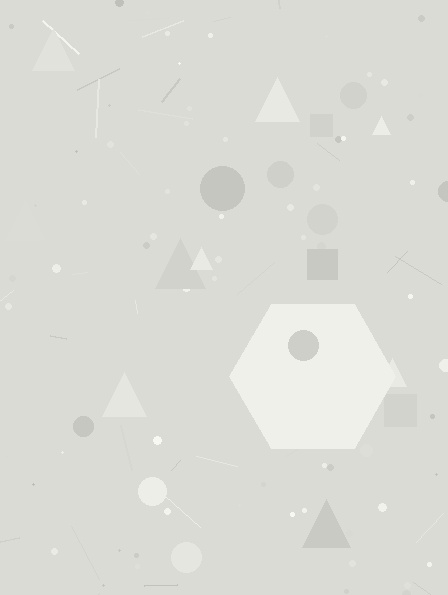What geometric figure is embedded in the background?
A hexagon is embedded in the background.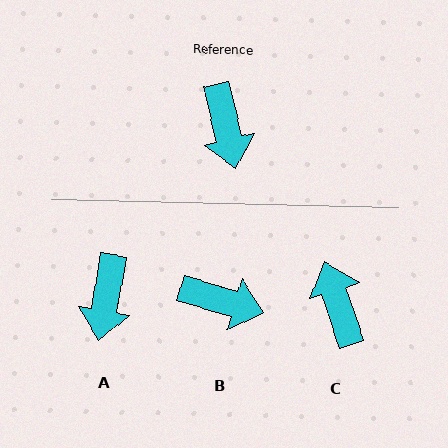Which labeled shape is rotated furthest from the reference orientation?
C, about 175 degrees away.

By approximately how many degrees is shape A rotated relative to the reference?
Approximately 24 degrees clockwise.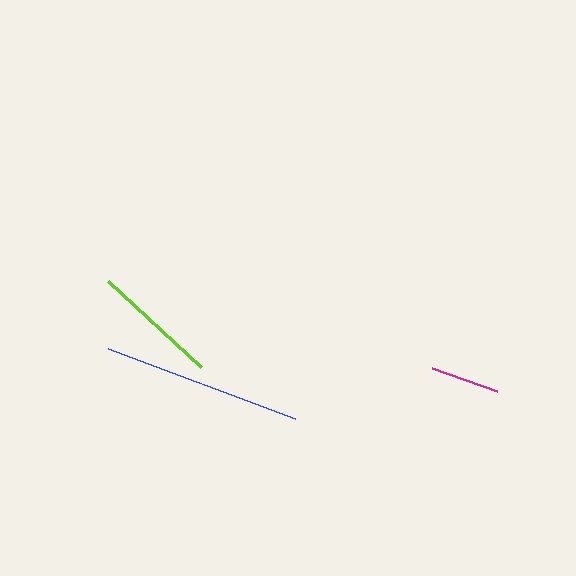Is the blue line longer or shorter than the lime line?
The blue line is longer than the lime line.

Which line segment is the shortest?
The magenta line is the shortest at approximately 69 pixels.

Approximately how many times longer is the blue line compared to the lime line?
The blue line is approximately 1.6 times the length of the lime line.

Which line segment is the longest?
The blue line is the longest at approximately 200 pixels.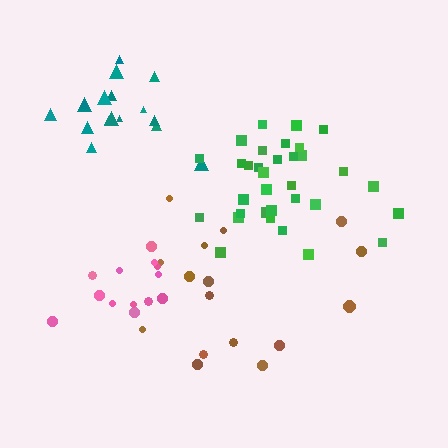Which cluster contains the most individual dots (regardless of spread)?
Green (34).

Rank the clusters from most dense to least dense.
green, pink, teal, brown.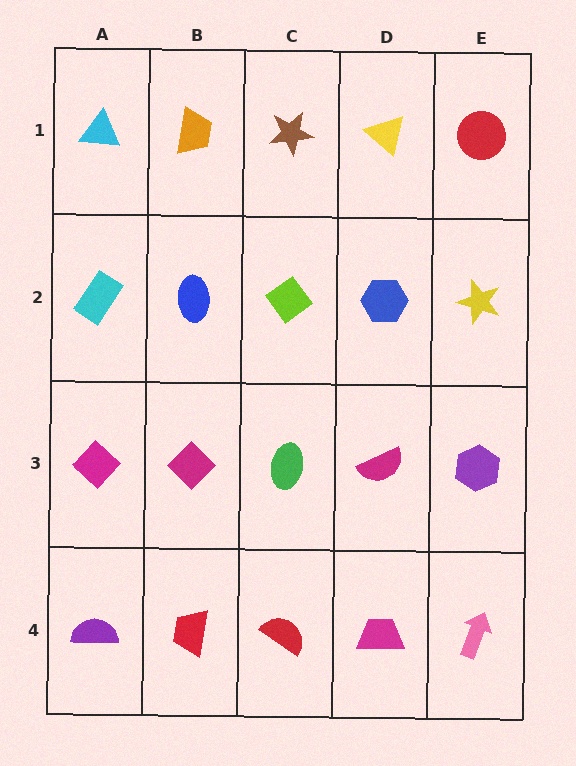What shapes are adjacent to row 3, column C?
A lime diamond (row 2, column C), a red semicircle (row 4, column C), a magenta diamond (row 3, column B), a magenta semicircle (row 3, column D).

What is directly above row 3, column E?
A yellow star.